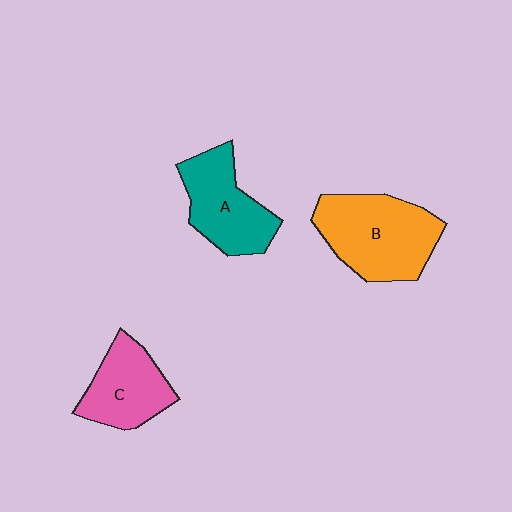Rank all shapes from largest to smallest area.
From largest to smallest: B (orange), A (teal), C (pink).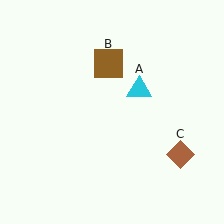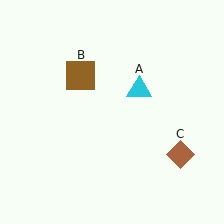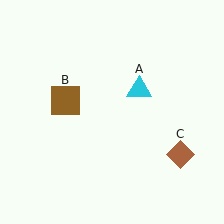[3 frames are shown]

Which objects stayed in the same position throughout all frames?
Cyan triangle (object A) and brown diamond (object C) remained stationary.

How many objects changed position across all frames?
1 object changed position: brown square (object B).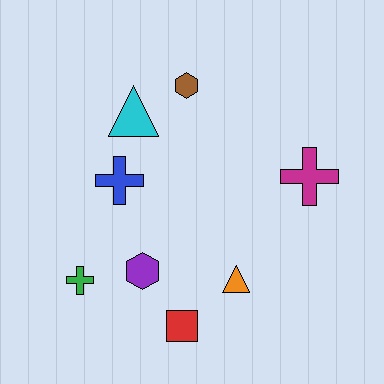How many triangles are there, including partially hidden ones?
There are 2 triangles.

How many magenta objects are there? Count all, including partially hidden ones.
There is 1 magenta object.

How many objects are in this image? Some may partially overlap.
There are 8 objects.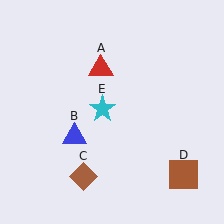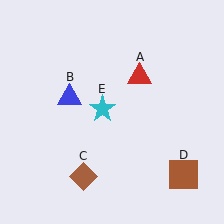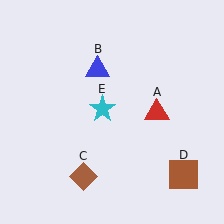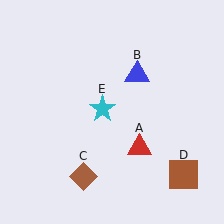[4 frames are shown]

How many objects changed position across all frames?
2 objects changed position: red triangle (object A), blue triangle (object B).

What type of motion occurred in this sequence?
The red triangle (object A), blue triangle (object B) rotated clockwise around the center of the scene.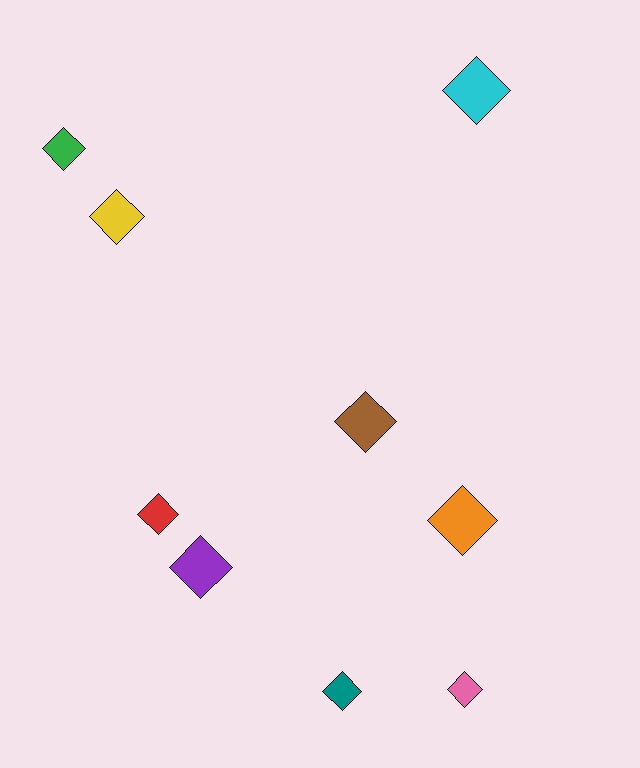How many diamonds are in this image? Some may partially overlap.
There are 9 diamonds.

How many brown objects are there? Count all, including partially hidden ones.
There is 1 brown object.